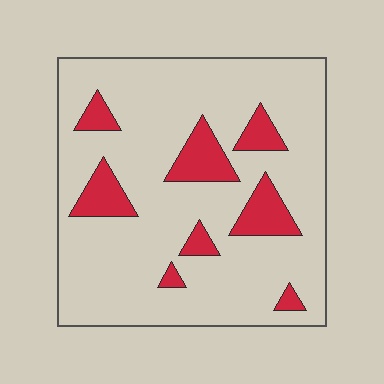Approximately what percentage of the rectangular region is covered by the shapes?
Approximately 15%.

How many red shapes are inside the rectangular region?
8.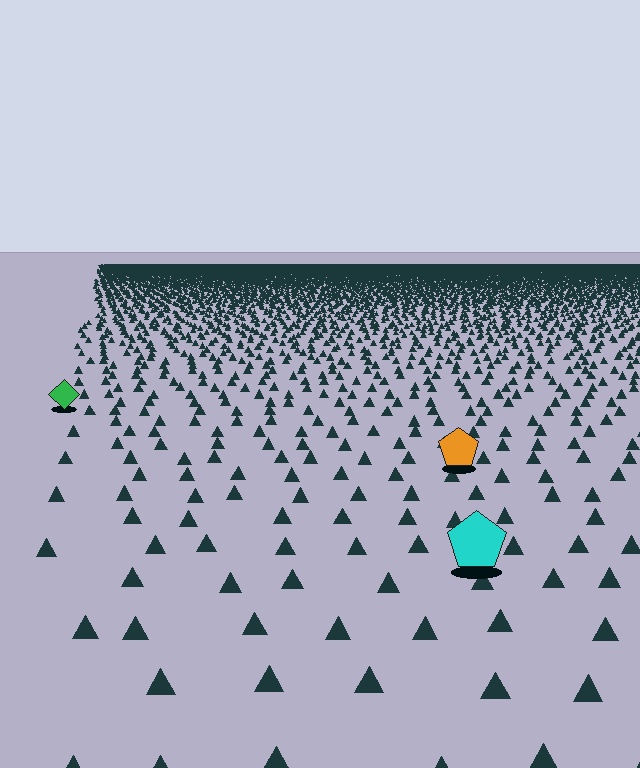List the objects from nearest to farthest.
From nearest to farthest: the cyan pentagon, the orange pentagon, the green diamond.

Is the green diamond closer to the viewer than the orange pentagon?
No. The orange pentagon is closer — you can tell from the texture gradient: the ground texture is coarser near it.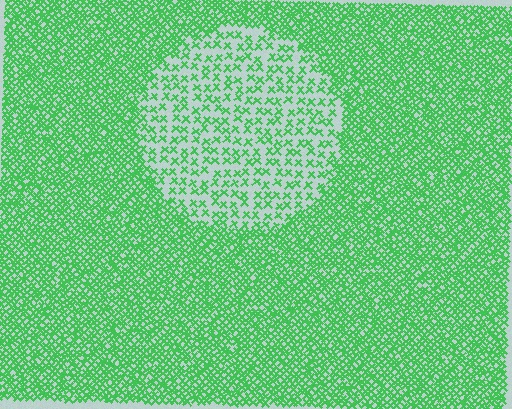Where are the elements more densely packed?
The elements are more densely packed outside the circle boundary.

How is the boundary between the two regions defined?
The boundary is defined by a change in element density (approximately 2.6x ratio). All elements are the same color, size, and shape.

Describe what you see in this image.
The image contains small green elements arranged at two different densities. A circle-shaped region is visible where the elements are less densely packed than the surrounding area.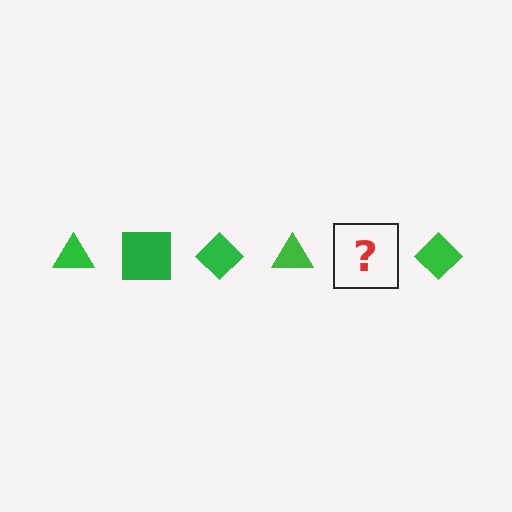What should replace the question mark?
The question mark should be replaced with a green square.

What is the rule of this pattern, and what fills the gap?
The rule is that the pattern cycles through triangle, square, diamond shapes in green. The gap should be filled with a green square.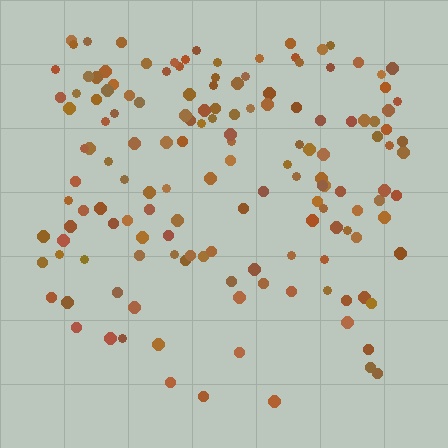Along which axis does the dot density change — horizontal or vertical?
Vertical.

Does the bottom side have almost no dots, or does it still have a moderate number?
Still a moderate number, just noticeably fewer than the top.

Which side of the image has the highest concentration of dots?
The top.